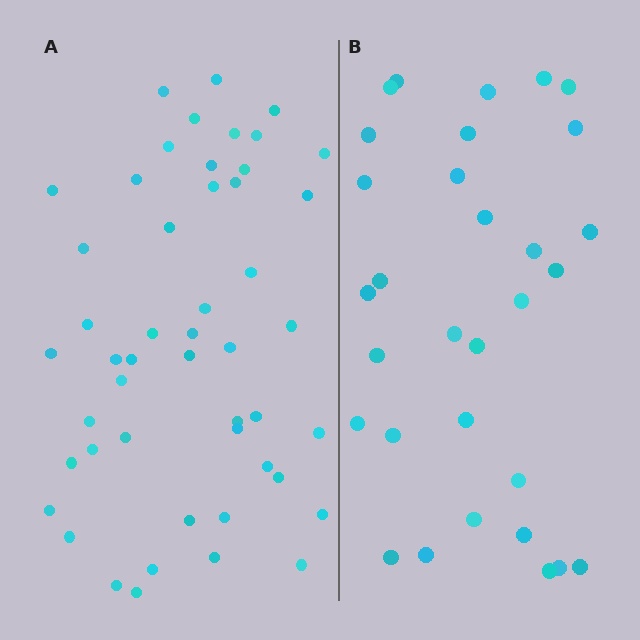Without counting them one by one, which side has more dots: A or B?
Region A (the left region) has more dots.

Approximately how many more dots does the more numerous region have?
Region A has approximately 20 more dots than region B.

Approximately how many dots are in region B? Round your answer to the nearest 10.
About 30 dots. (The exact count is 31, which rounds to 30.)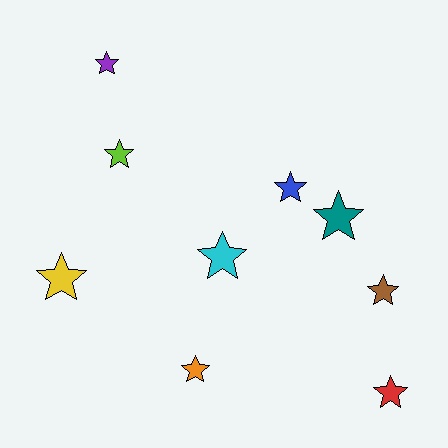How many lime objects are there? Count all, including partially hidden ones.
There is 1 lime object.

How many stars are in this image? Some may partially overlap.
There are 9 stars.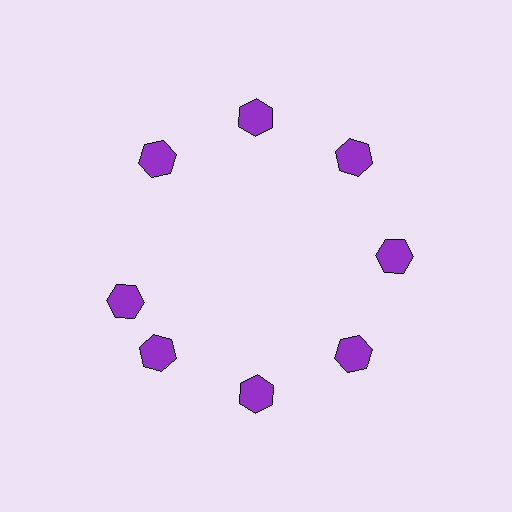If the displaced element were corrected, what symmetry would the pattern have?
It would have 8-fold rotational symmetry — the pattern would map onto itself every 45 degrees.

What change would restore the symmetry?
The symmetry would be restored by rotating it back into even spacing with its neighbors so that all 8 hexagons sit at equal angles and equal distance from the center.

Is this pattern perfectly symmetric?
No. The 8 purple hexagons are arranged in a ring, but one element near the 9 o'clock position is rotated out of alignment along the ring, breaking the 8-fold rotational symmetry.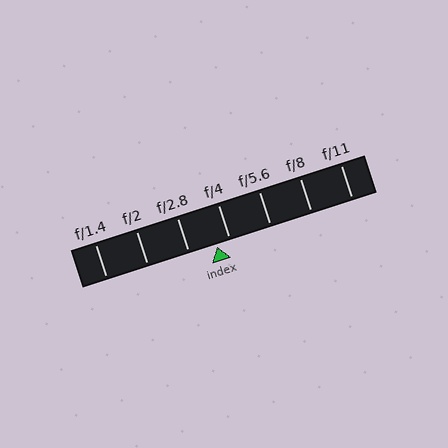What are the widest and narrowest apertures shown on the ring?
The widest aperture shown is f/1.4 and the narrowest is f/11.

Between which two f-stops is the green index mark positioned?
The index mark is between f/2.8 and f/4.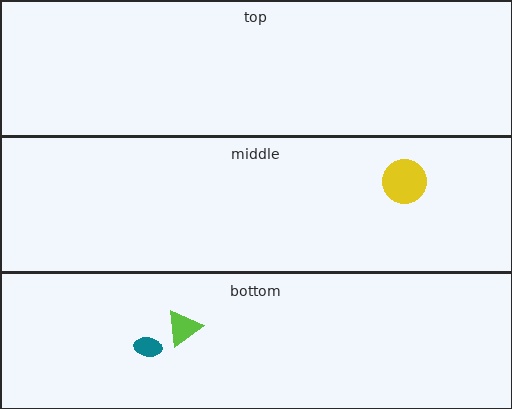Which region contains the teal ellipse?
The bottom region.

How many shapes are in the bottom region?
2.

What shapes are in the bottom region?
The lime triangle, the teal ellipse.